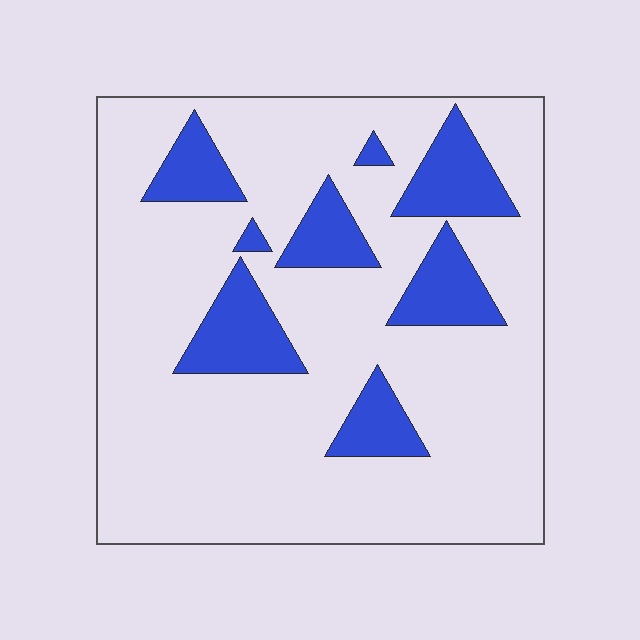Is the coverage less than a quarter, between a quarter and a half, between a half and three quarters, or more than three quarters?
Less than a quarter.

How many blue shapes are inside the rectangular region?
8.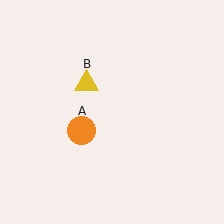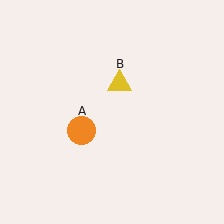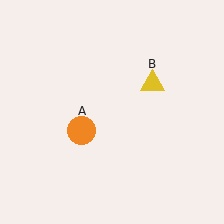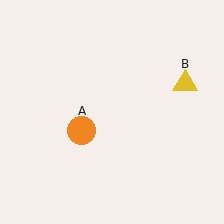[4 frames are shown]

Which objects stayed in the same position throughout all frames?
Orange circle (object A) remained stationary.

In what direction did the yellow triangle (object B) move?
The yellow triangle (object B) moved right.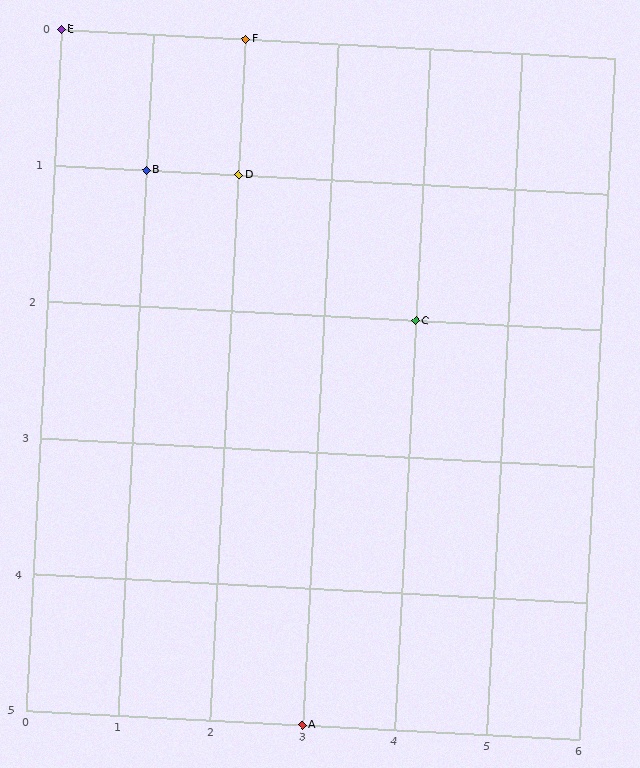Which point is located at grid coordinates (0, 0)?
Point E is at (0, 0).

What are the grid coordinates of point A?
Point A is at grid coordinates (3, 5).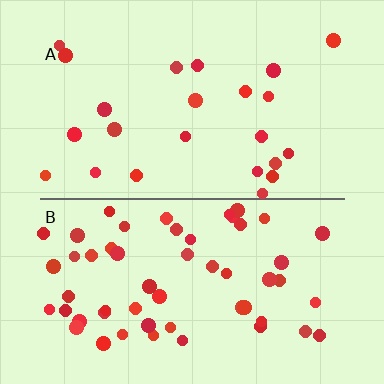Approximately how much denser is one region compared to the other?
Approximately 2.3× — region B over region A.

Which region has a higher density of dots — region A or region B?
B (the bottom).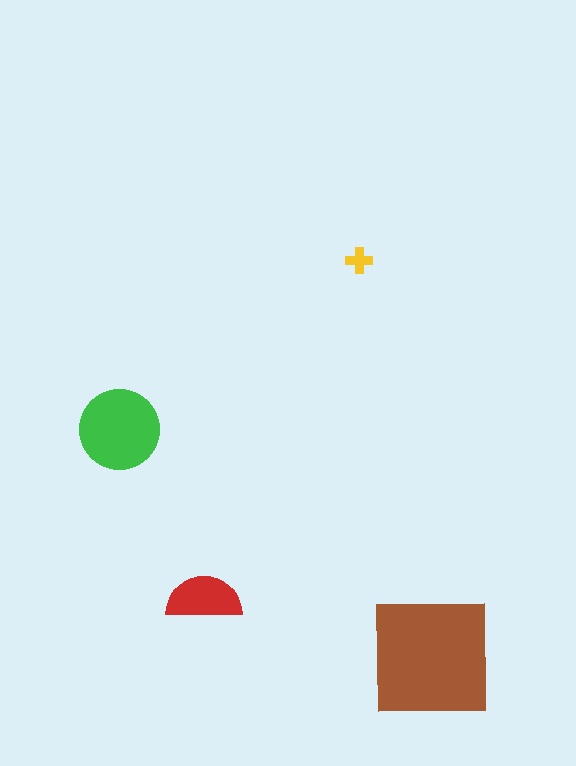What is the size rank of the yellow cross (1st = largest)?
4th.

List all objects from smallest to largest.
The yellow cross, the red semicircle, the green circle, the brown square.